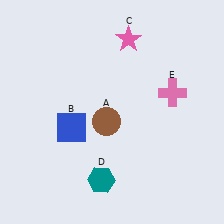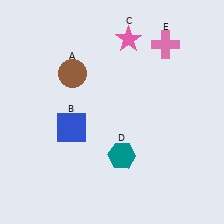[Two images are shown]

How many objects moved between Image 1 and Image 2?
3 objects moved between the two images.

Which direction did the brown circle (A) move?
The brown circle (A) moved up.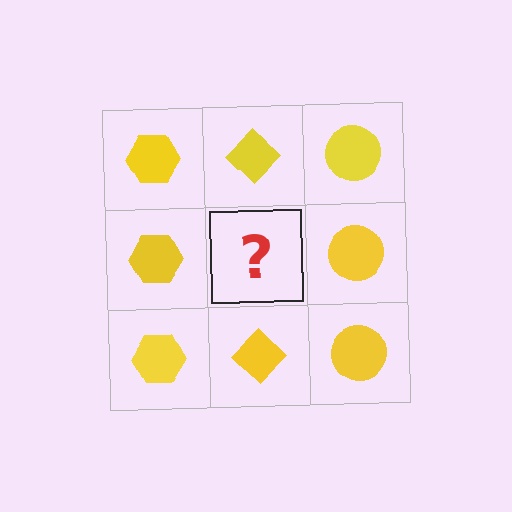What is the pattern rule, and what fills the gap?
The rule is that each column has a consistent shape. The gap should be filled with a yellow diamond.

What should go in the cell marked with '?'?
The missing cell should contain a yellow diamond.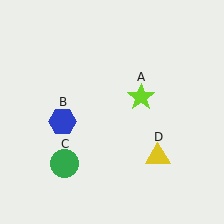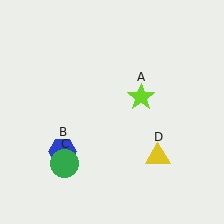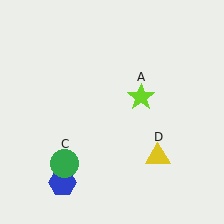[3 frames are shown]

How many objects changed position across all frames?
1 object changed position: blue hexagon (object B).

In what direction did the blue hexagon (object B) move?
The blue hexagon (object B) moved down.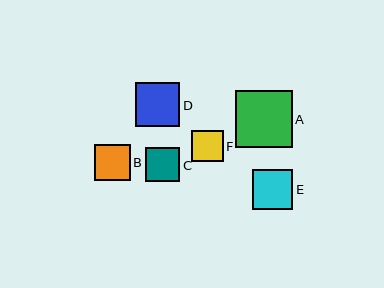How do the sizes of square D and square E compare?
Square D and square E are approximately the same size.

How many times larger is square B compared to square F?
Square B is approximately 1.1 times the size of square F.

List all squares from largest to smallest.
From largest to smallest: A, D, E, B, C, F.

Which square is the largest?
Square A is the largest with a size of approximately 56 pixels.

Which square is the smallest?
Square F is the smallest with a size of approximately 31 pixels.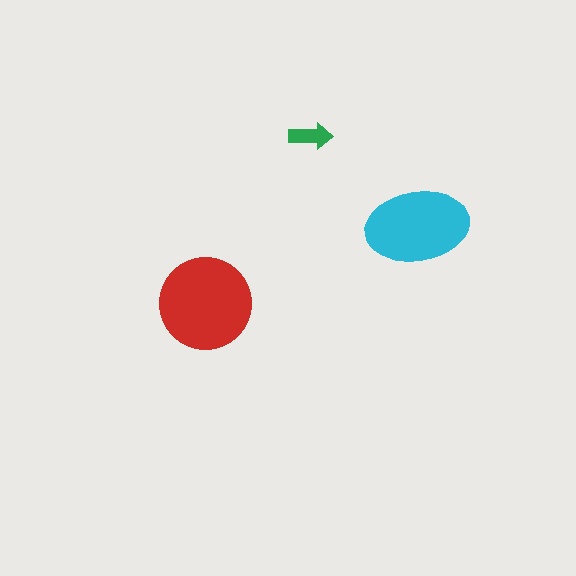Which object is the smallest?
The green arrow.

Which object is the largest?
The red circle.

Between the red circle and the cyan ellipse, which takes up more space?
The red circle.